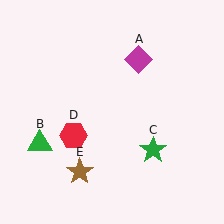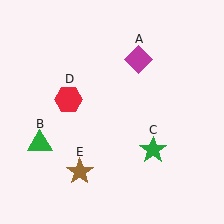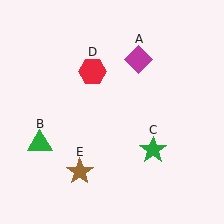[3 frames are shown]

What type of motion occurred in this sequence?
The red hexagon (object D) rotated clockwise around the center of the scene.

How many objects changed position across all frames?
1 object changed position: red hexagon (object D).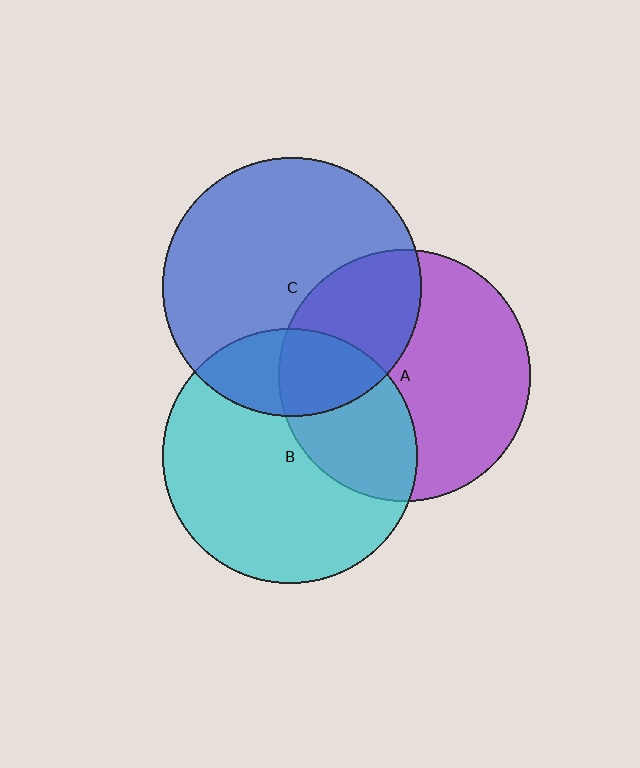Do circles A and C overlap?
Yes.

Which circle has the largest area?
Circle C (blue).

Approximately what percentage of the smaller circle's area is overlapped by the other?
Approximately 35%.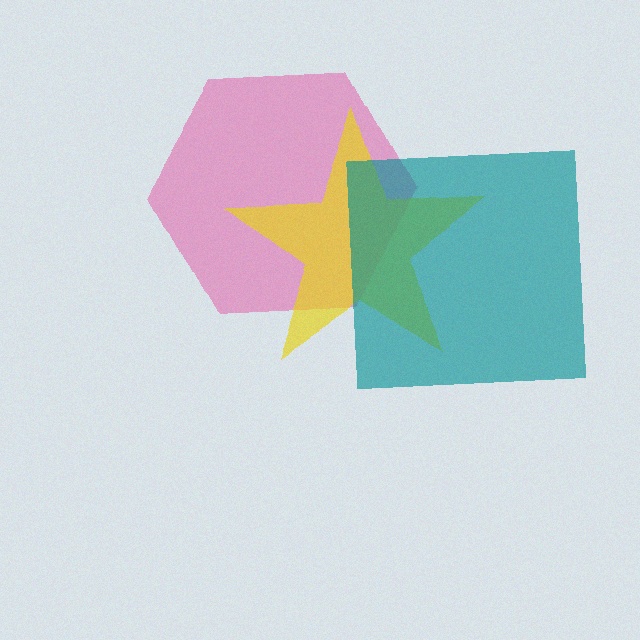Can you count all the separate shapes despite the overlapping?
Yes, there are 3 separate shapes.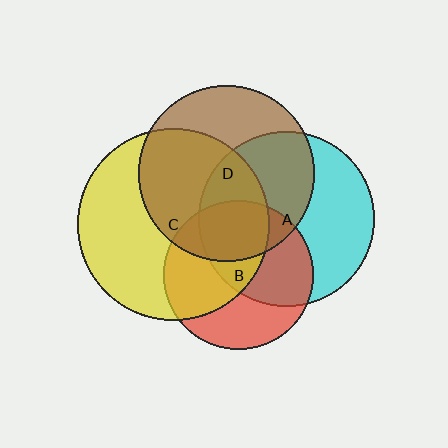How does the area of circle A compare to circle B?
Approximately 1.4 times.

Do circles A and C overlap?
Yes.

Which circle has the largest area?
Circle C (yellow).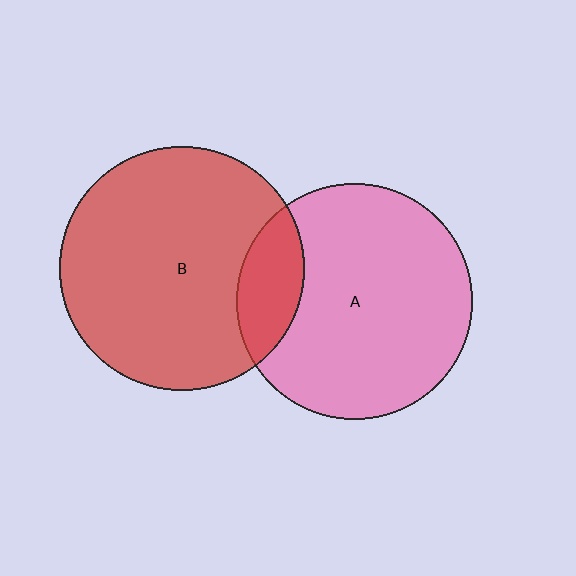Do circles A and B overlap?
Yes.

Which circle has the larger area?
Circle B (red).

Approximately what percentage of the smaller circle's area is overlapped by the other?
Approximately 15%.